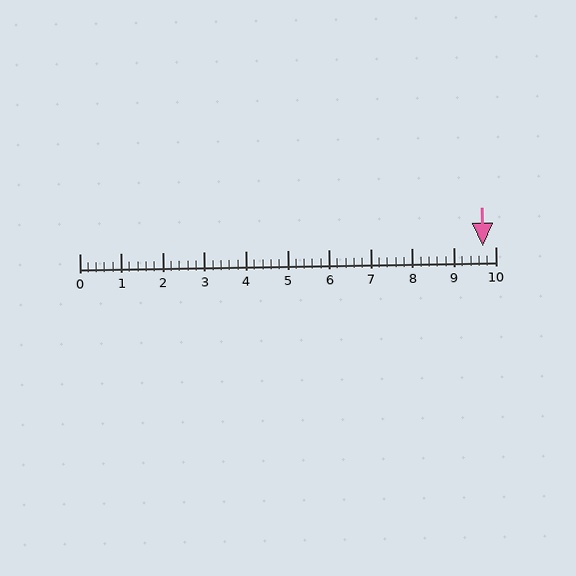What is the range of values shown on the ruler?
The ruler shows values from 0 to 10.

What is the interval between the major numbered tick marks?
The major tick marks are spaced 1 units apart.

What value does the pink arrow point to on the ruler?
The pink arrow points to approximately 9.7.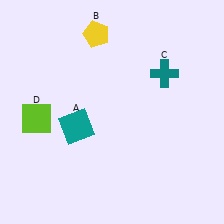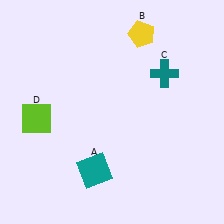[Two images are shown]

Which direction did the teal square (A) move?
The teal square (A) moved down.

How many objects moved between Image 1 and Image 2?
2 objects moved between the two images.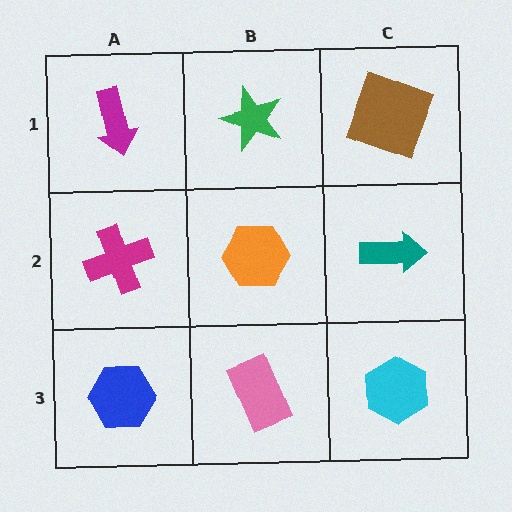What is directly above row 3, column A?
A magenta cross.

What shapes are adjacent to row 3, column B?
An orange hexagon (row 2, column B), a blue hexagon (row 3, column A), a cyan hexagon (row 3, column C).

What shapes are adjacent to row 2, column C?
A brown square (row 1, column C), a cyan hexagon (row 3, column C), an orange hexagon (row 2, column B).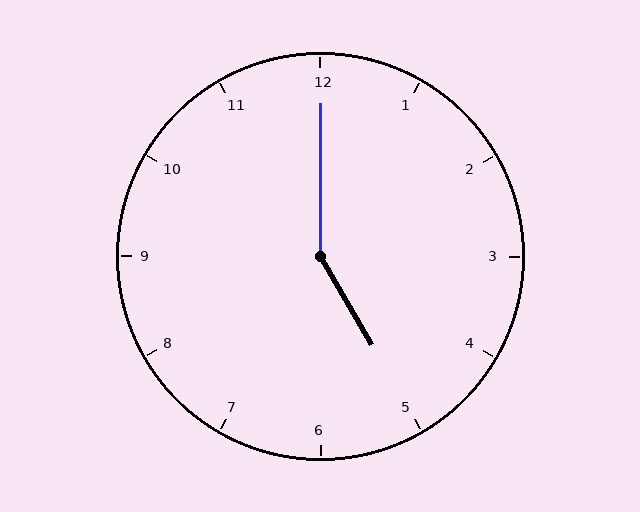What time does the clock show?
5:00.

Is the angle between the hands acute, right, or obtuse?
It is obtuse.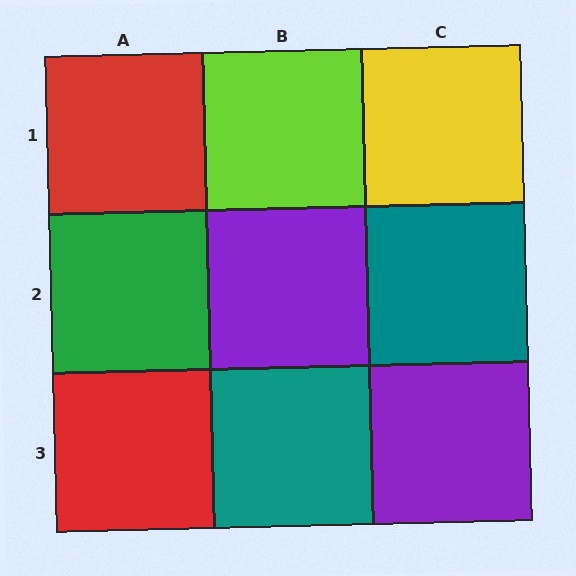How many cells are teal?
2 cells are teal.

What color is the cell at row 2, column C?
Teal.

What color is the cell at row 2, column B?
Purple.